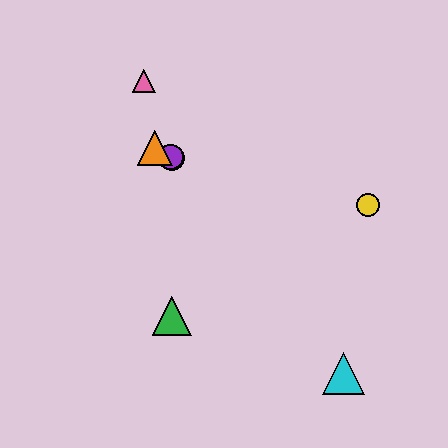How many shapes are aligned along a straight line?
4 shapes (the red triangle, the blue circle, the purple circle, the orange triangle) are aligned along a straight line.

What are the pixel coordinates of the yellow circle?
The yellow circle is at (368, 205).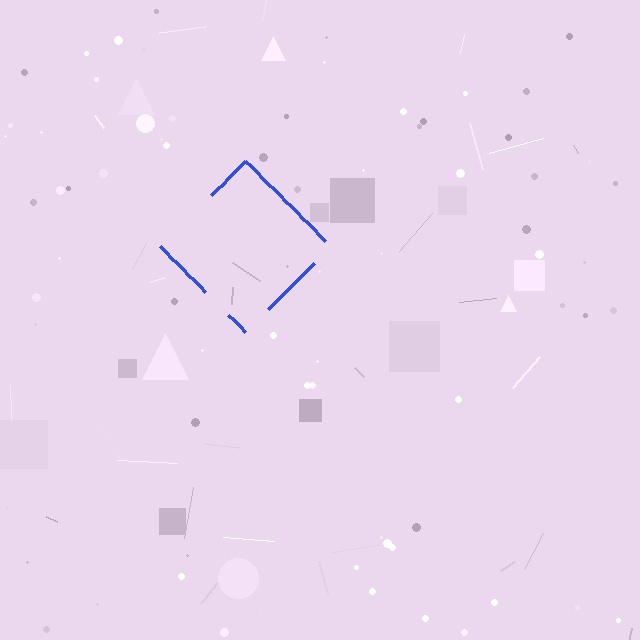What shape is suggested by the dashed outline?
The dashed outline suggests a diamond.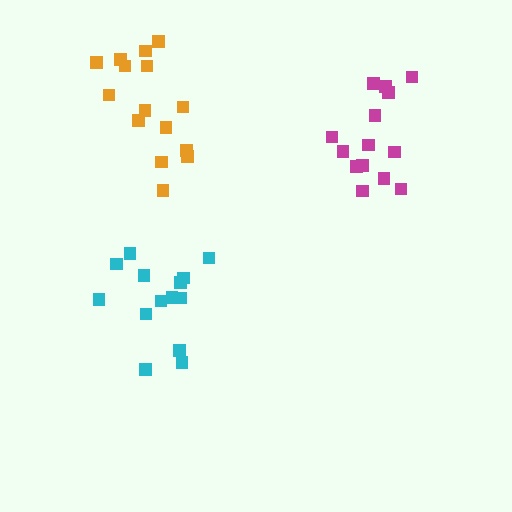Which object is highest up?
The orange cluster is topmost.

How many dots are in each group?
Group 1: 14 dots, Group 2: 14 dots, Group 3: 15 dots (43 total).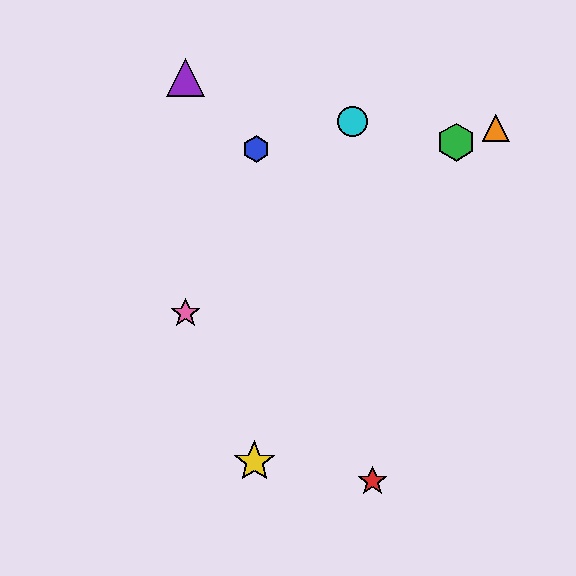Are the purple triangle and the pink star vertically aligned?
Yes, both are at x≈185.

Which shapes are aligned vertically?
The purple triangle, the pink star are aligned vertically.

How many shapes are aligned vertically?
2 shapes (the purple triangle, the pink star) are aligned vertically.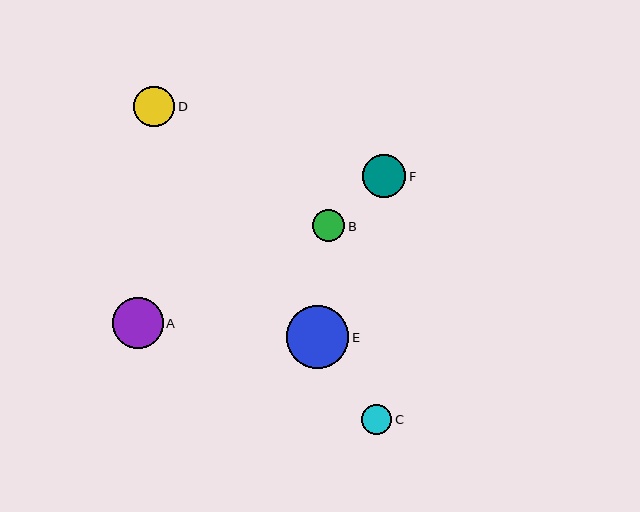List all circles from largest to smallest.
From largest to smallest: E, A, F, D, B, C.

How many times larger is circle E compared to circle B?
Circle E is approximately 1.9 times the size of circle B.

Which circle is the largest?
Circle E is the largest with a size of approximately 63 pixels.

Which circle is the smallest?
Circle C is the smallest with a size of approximately 31 pixels.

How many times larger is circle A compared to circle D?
Circle A is approximately 1.2 times the size of circle D.